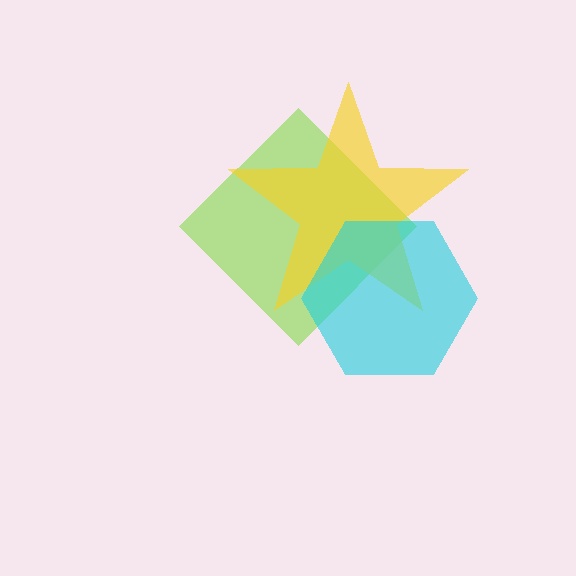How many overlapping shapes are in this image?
There are 3 overlapping shapes in the image.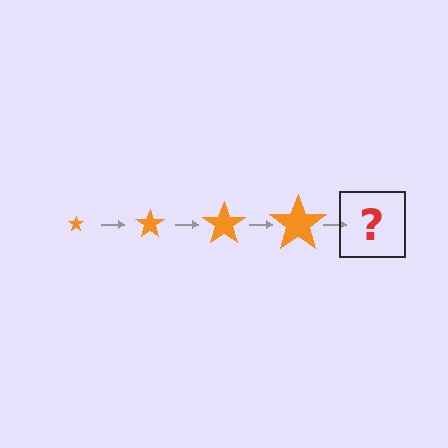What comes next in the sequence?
The next element should be an orange star, larger than the previous one.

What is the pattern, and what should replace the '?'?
The pattern is that the star gets progressively larger each step. The '?' should be an orange star, larger than the previous one.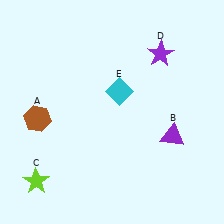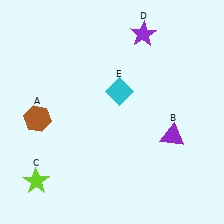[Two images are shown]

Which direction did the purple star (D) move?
The purple star (D) moved up.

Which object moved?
The purple star (D) moved up.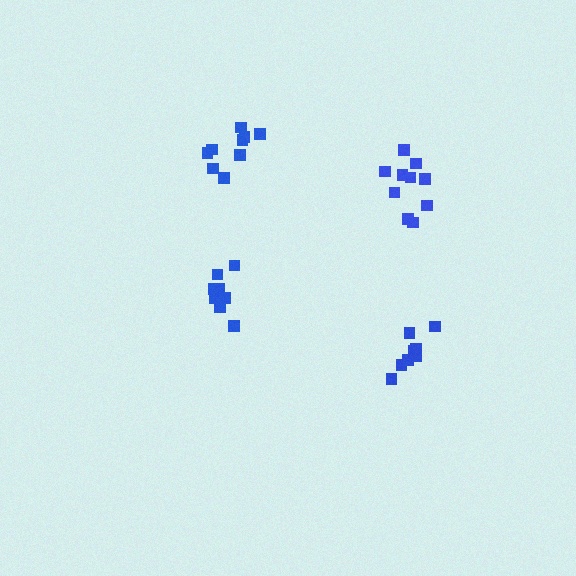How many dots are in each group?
Group 1: 8 dots, Group 2: 8 dots, Group 3: 10 dots, Group 4: 9 dots (35 total).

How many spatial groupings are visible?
There are 4 spatial groupings.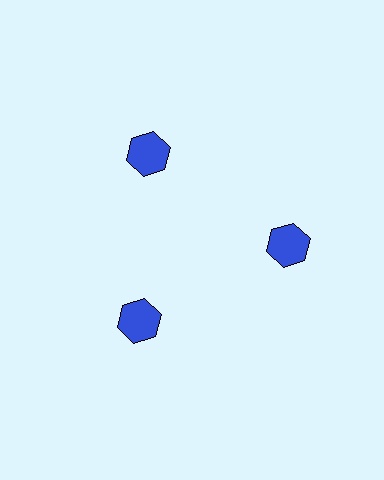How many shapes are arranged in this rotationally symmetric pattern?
There are 3 shapes, arranged in 3 groups of 1.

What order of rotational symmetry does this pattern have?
This pattern has 3-fold rotational symmetry.